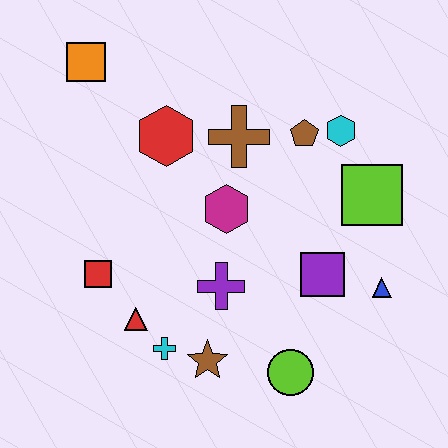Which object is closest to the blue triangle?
The purple square is closest to the blue triangle.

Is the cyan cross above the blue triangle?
No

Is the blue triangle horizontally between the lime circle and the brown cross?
No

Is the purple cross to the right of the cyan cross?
Yes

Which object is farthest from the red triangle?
The cyan hexagon is farthest from the red triangle.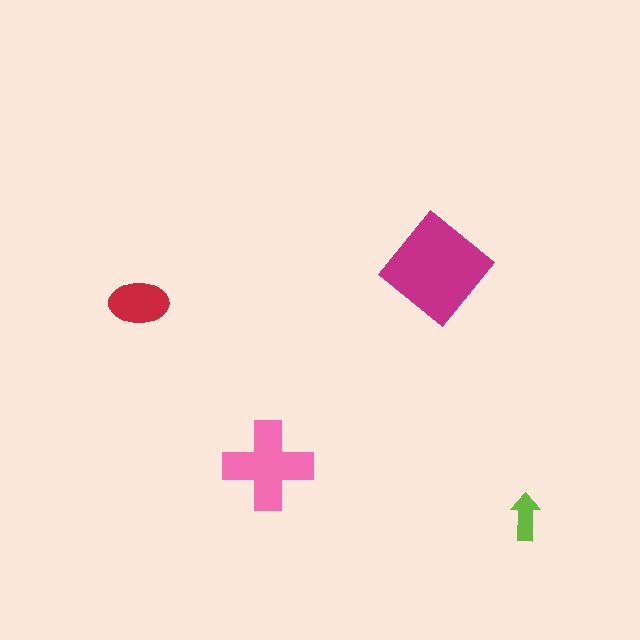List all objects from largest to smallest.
The magenta diamond, the pink cross, the red ellipse, the lime arrow.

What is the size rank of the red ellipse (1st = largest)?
3rd.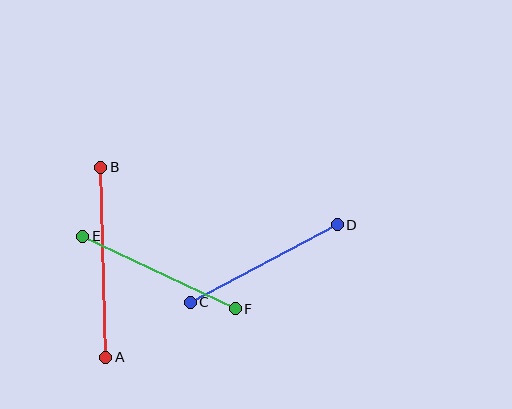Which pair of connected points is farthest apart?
Points A and B are farthest apart.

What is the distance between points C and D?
The distance is approximately 166 pixels.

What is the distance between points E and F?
The distance is approximately 169 pixels.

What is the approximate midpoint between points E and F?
The midpoint is at approximately (159, 273) pixels.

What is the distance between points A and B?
The distance is approximately 190 pixels.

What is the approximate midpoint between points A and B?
The midpoint is at approximately (103, 262) pixels.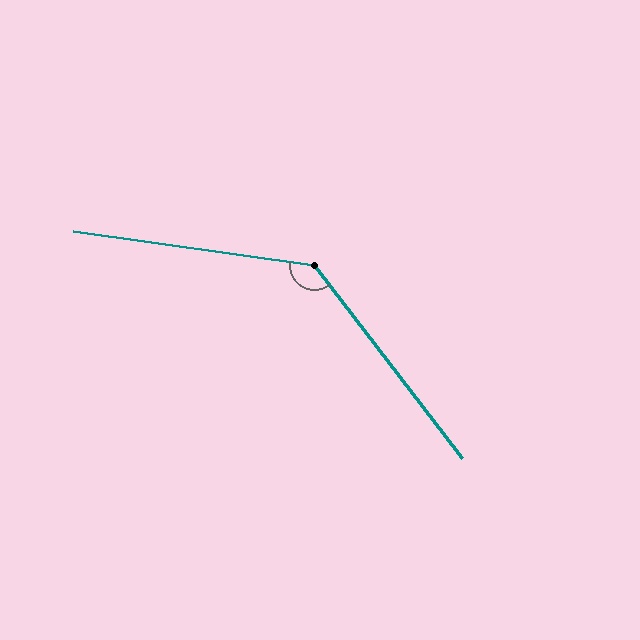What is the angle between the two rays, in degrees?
Approximately 135 degrees.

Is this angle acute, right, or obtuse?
It is obtuse.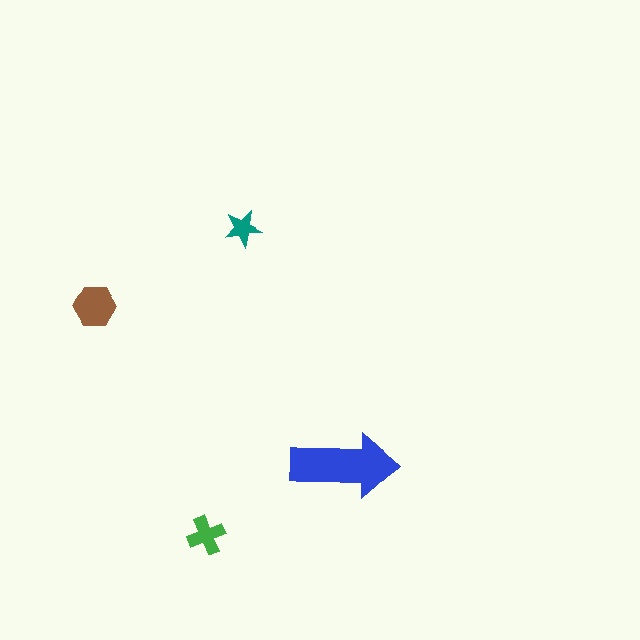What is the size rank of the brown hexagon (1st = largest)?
2nd.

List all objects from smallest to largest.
The teal star, the green cross, the brown hexagon, the blue arrow.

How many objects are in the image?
There are 4 objects in the image.